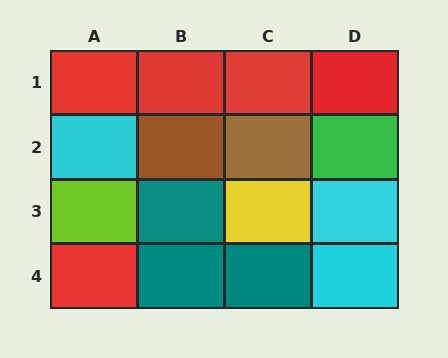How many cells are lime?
1 cell is lime.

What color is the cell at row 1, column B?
Red.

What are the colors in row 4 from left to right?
Red, teal, teal, cyan.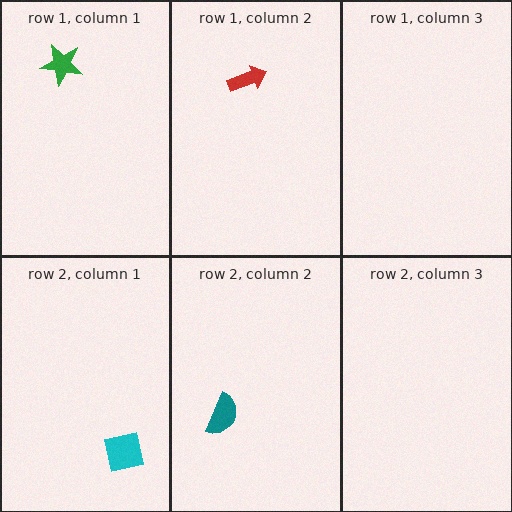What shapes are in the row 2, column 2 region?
The teal semicircle.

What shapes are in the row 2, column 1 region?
The cyan square.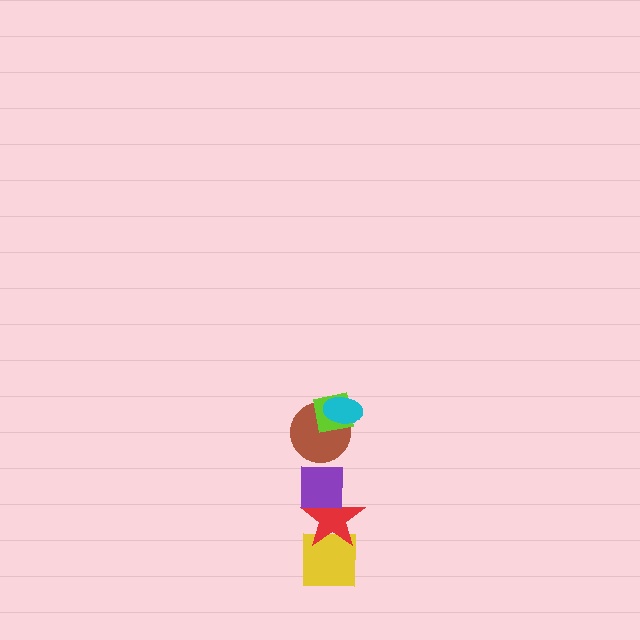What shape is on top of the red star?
The purple square is on top of the red star.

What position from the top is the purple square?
The purple square is 4th from the top.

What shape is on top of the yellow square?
The red star is on top of the yellow square.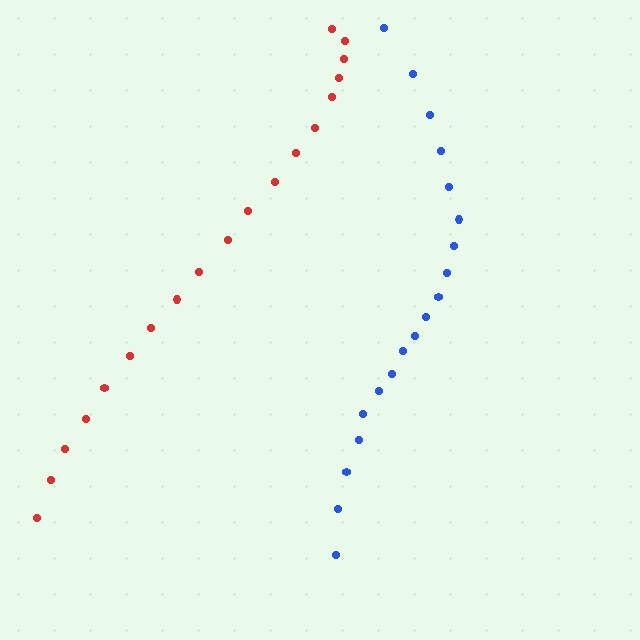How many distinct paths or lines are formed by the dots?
There are 2 distinct paths.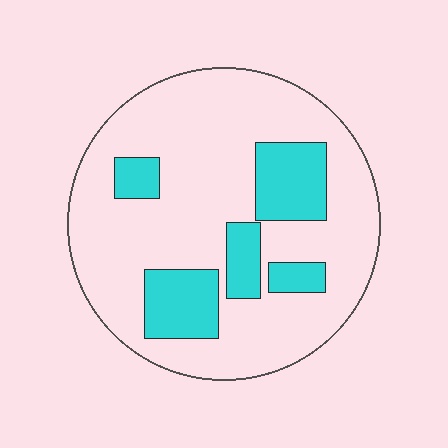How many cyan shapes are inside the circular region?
5.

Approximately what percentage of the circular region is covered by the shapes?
Approximately 20%.